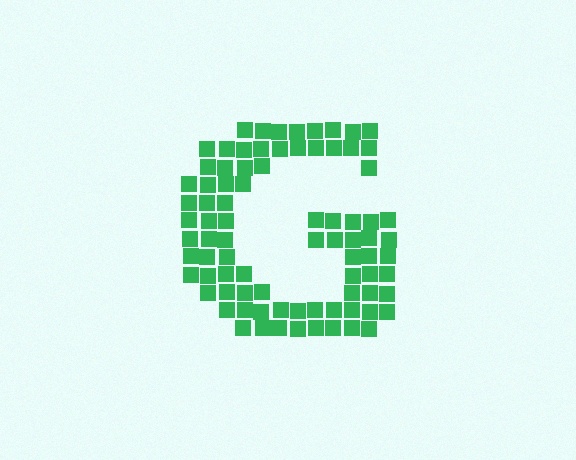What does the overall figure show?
The overall figure shows the letter G.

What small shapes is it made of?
It is made of small squares.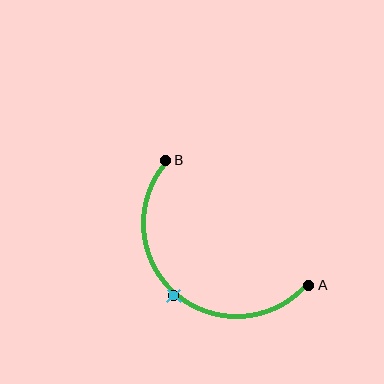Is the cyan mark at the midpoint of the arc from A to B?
Yes. The cyan mark lies on the arc at equal arc-length from both A and B — it is the arc midpoint.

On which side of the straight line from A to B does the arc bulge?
The arc bulges below and to the left of the straight line connecting A and B.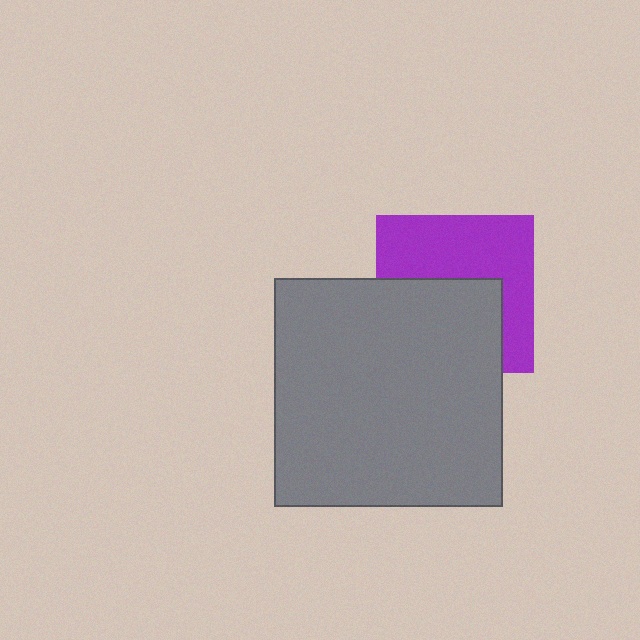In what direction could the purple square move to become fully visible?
The purple square could move up. That would shift it out from behind the gray square entirely.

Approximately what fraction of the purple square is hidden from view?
Roughly 49% of the purple square is hidden behind the gray square.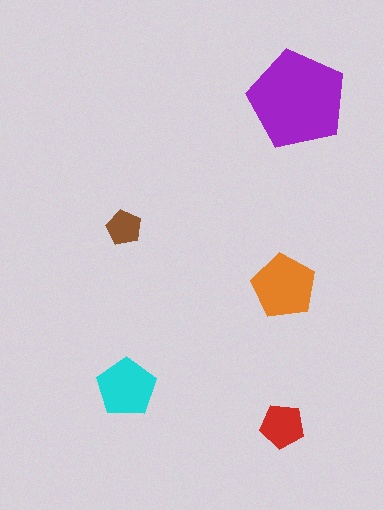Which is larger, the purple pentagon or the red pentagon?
The purple one.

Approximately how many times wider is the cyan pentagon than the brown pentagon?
About 1.5 times wider.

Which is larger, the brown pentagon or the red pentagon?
The red one.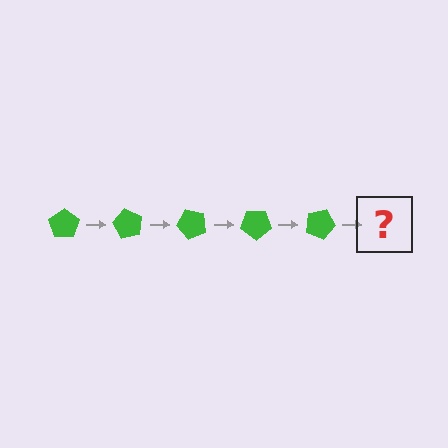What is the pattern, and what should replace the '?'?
The pattern is that the pentagon rotates 60 degrees each step. The '?' should be a green pentagon rotated 300 degrees.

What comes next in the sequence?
The next element should be a green pentagon rotated 300 degrees.